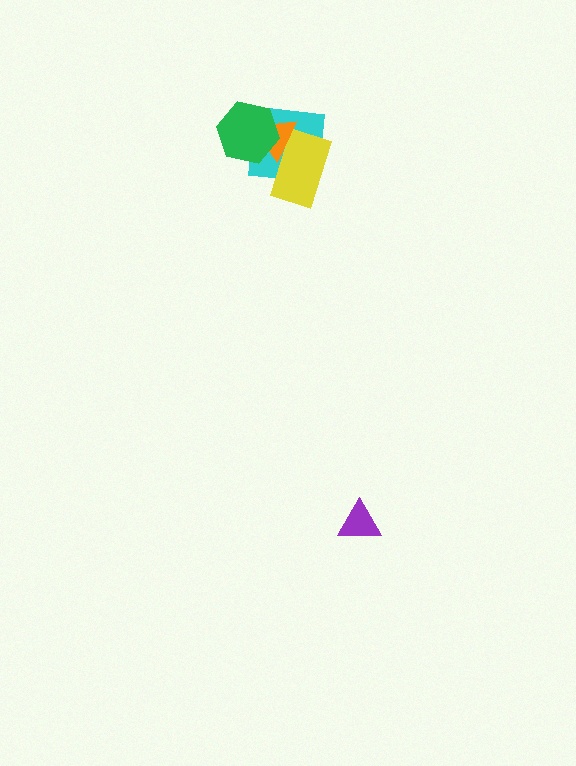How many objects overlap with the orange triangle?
3 objects overlap with the orange triangle.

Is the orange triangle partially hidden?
Yes, it is partially covered by another shape.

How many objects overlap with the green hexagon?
2 objects overlap with the green hexagon.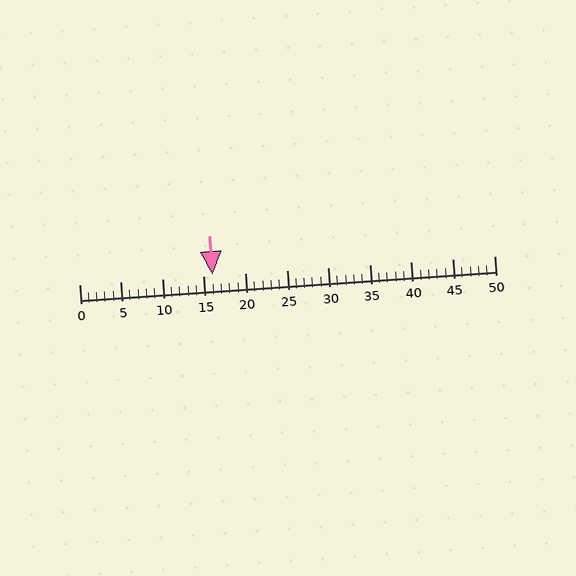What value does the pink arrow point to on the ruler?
The pink arrow points to approximately 16.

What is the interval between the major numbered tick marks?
The major tick marks are spaced 5 units apart.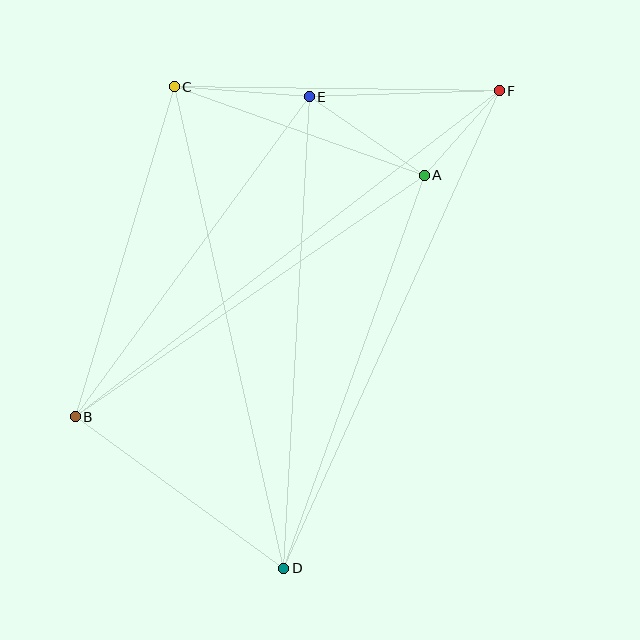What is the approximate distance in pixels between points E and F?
The distance between E and F is approximately 190 pixels.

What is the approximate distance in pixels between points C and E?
The distance between C and E is approximately 135 pixels.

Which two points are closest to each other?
Points A and F are closest to each other.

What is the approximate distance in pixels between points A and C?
The distance between A and C is approximately 265 pixels.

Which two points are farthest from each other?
Points B and F are farthest from each other.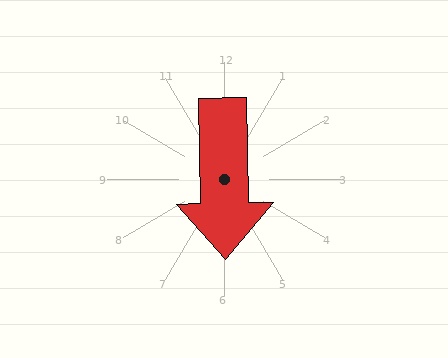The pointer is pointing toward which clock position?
Roughly 6 o'clock.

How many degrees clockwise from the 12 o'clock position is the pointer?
Approximately 179 degrees.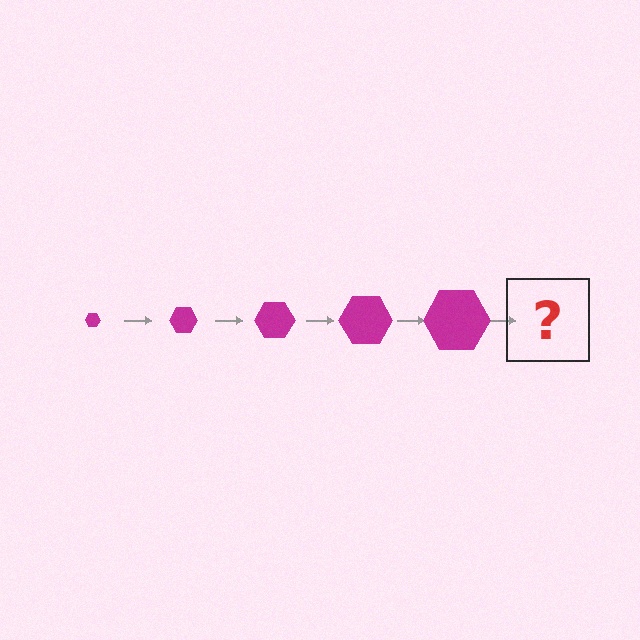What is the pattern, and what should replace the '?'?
The pattern is that the hexagon gets progressively larger each step. The '?' should be a magenta hexagon, larger than the previous one.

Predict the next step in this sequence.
The next step is a magenta hexagon, larger than the previous one.